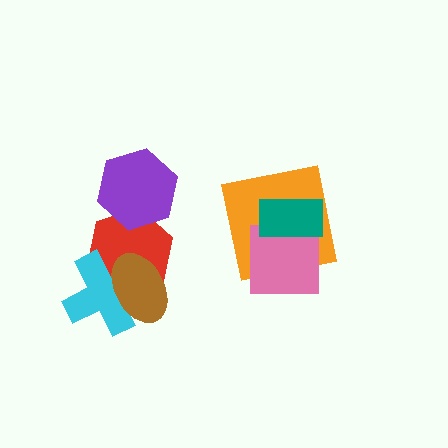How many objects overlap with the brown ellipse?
2 objects overlap with the brown ellipse.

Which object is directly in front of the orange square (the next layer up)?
The pink square is directly in front of the orange square.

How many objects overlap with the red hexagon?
3 objects overlap with the red hexagon.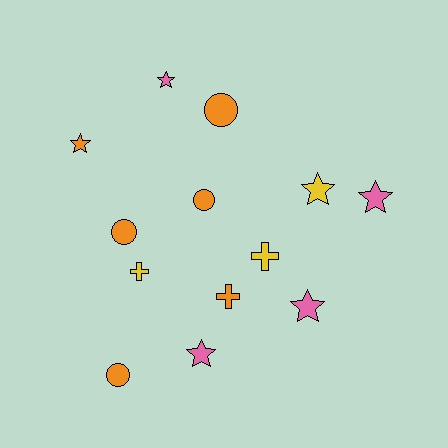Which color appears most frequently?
Orange, with 6 objects.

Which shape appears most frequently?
Star, with 6 objects.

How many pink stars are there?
There are 4 pink stars.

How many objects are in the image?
There are 13 objects.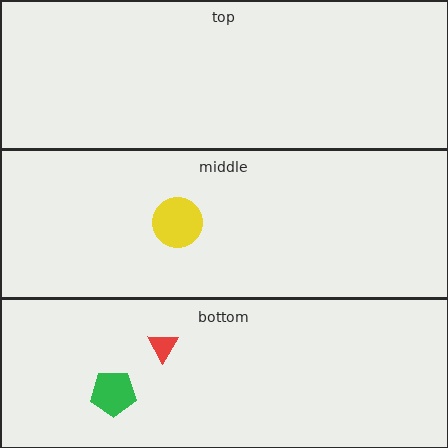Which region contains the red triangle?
The bottom region.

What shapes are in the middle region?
The yellow circle.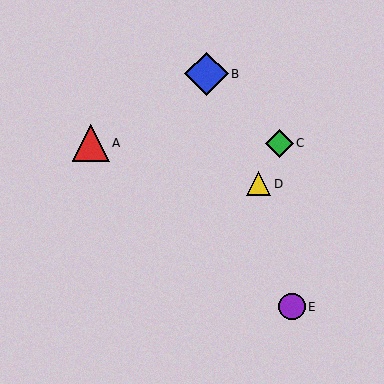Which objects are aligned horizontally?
Objects A, C are aligned horizontally.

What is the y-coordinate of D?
Object D is at y≈184.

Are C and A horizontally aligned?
Yes, both are at y≈143.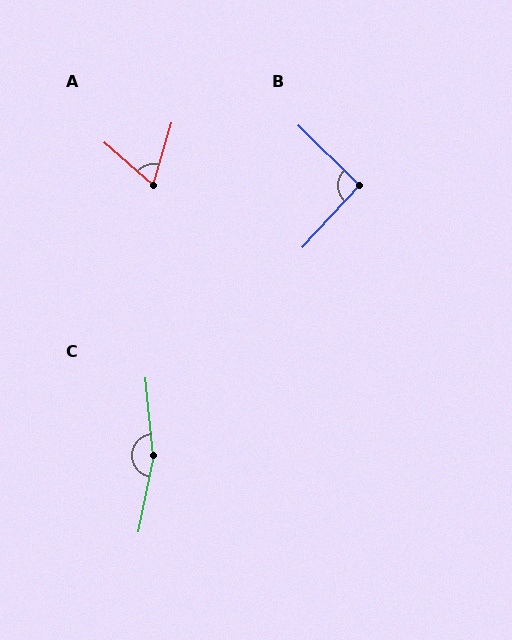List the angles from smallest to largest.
A (65°), B (92°), C (163°).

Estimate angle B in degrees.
Approximately 92 degrees.